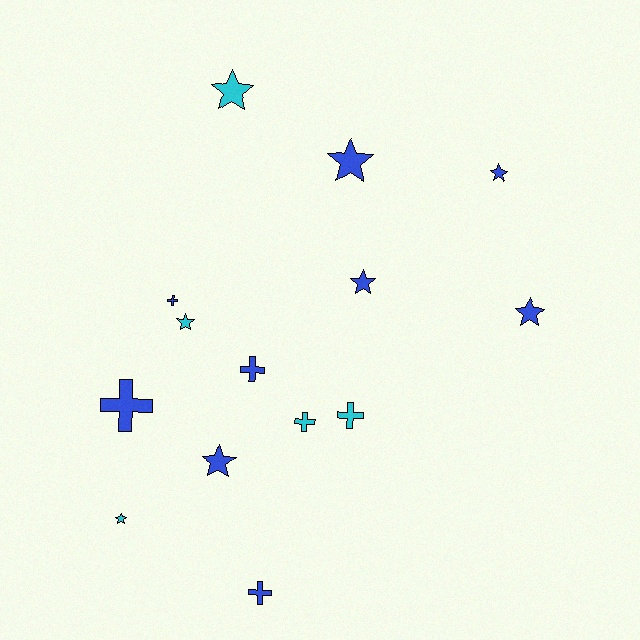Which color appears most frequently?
Blue, with 9 objects.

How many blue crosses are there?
There are 4 blue crosses.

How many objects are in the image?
There are 14 objects.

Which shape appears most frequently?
Star, with 8 objects.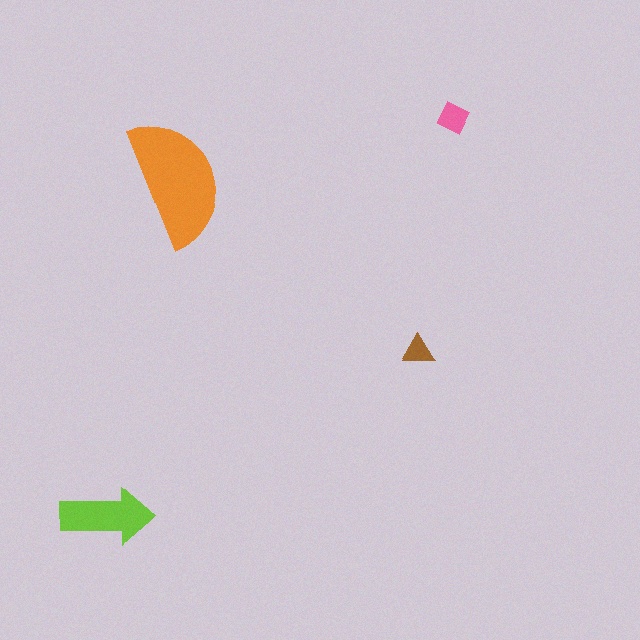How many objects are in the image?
There are 4 objects in the image.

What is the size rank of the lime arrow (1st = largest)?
2nd.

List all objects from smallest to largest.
The brown triangle, the pink diamond, the lime arrow, the orange semicircle.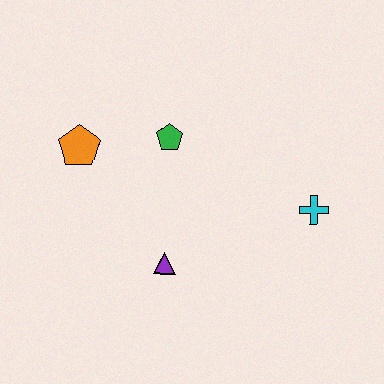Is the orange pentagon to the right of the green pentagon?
No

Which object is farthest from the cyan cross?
The orange pentagon is farthest from the cyan cross.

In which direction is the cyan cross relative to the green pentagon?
The cyan cross is to the right of the green pentagon.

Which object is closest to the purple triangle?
The green pentagon is closest to the purple triangle.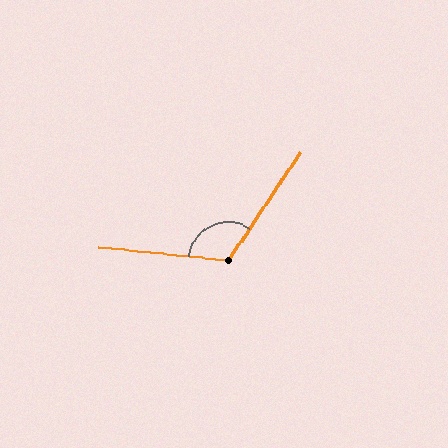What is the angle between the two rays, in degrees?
Approximately 118 degrees.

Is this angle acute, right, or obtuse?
It is obtuse.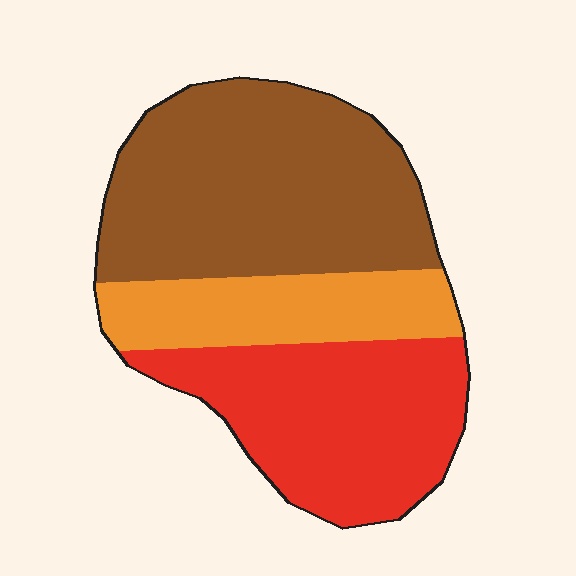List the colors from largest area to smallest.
From largest to smallest: brown, red, orange.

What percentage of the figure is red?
Red takes up about one third (1/3) of the figure.